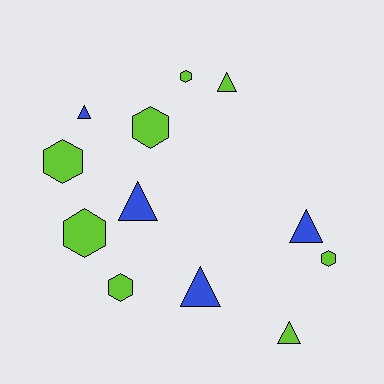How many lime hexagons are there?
There are 6 lime hexagons.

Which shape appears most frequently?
Triangle, with 6 objects.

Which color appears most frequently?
Lime, with 8 objects.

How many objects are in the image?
There are 12 objects.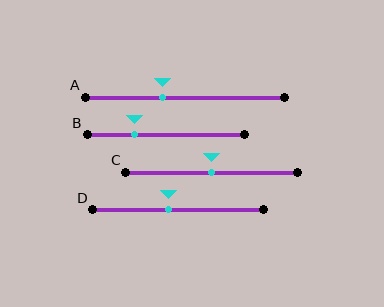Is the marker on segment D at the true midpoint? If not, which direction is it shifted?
No, the marker on segment D is shifted to the left by about 5% of the segment length.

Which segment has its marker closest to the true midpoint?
Segment C has its marker closest to the true midpoint.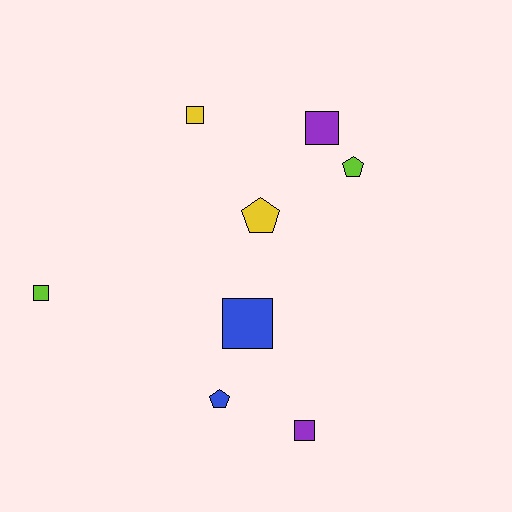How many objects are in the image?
There are 8 objects.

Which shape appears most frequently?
Square, with 5 objects.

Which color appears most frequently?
Purple, with 2 objects.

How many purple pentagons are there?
There are no purple pentagons.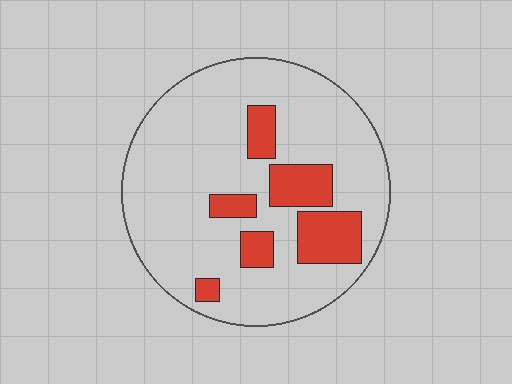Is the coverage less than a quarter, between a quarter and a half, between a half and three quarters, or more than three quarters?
Less than a quarter.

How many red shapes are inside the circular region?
6.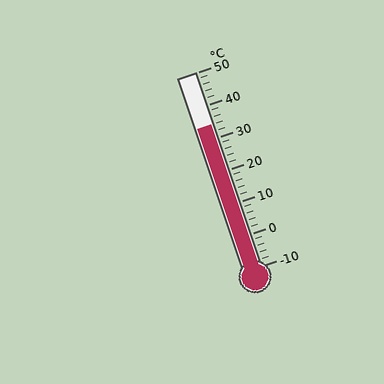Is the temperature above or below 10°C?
The temperature is above 10°C.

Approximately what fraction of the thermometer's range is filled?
The thermometer is filled to approximately 75% of its range.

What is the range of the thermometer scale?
The thermometer scale ranges from -10°C to 50°C.